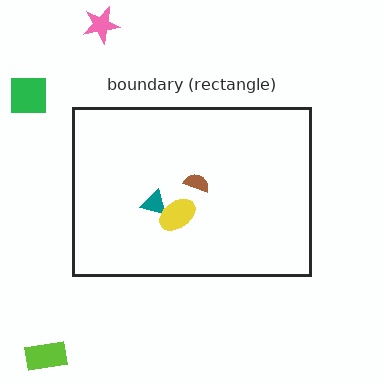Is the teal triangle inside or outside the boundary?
Inside.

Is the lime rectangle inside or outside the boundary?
Outside.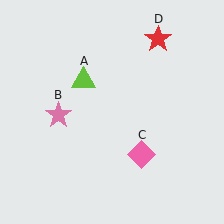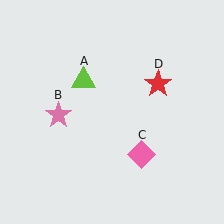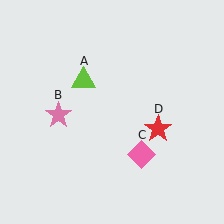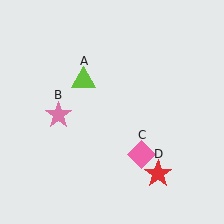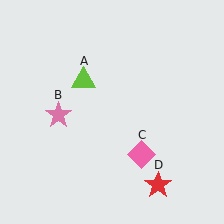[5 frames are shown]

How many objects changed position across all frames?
1 object changed position: red star (object D).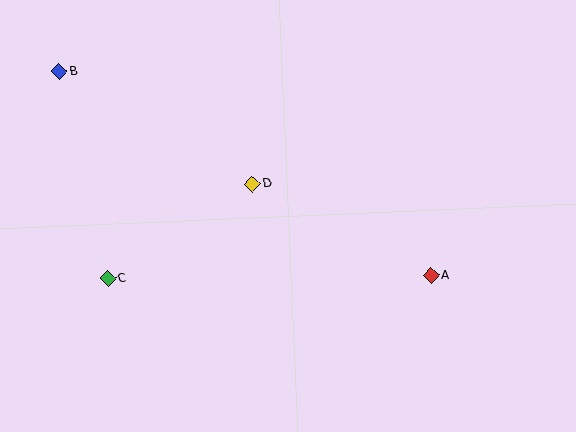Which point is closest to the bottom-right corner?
Point A is closest to the bottom-right corner.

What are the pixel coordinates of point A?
Point A is at (431, 275).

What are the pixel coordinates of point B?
Point B is at (59, 72).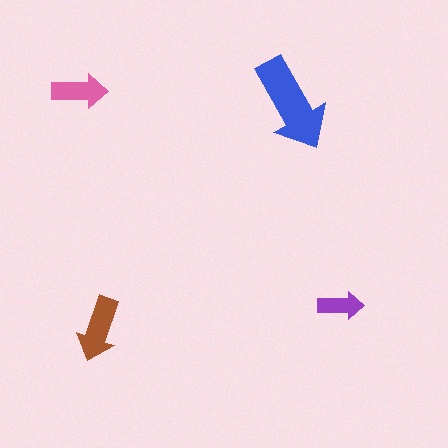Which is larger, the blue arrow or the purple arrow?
The blue one.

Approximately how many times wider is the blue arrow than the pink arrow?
About 1.5 times wider.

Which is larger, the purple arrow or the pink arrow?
The pink one.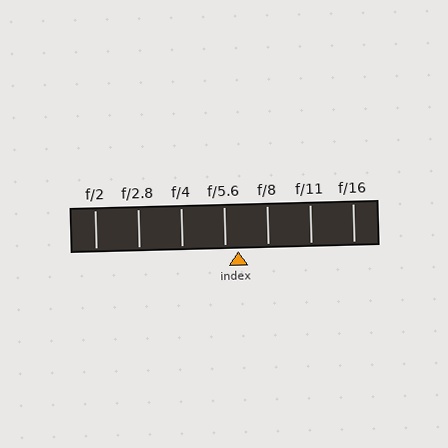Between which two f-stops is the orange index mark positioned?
The index mark is between f/5.6 and f/8.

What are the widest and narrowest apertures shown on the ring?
The widest aperture shown is f/2 and the narrowest is f/16.